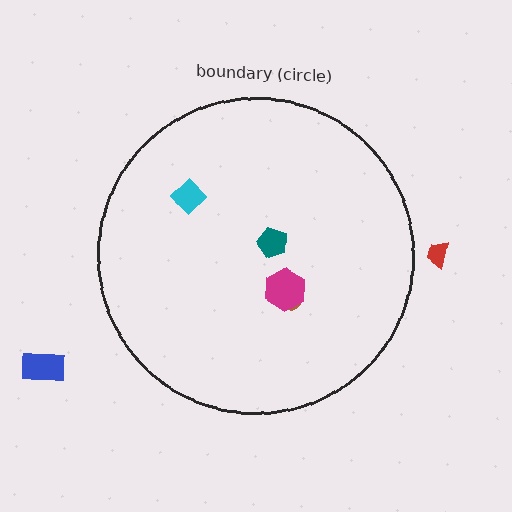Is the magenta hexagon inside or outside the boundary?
Inside.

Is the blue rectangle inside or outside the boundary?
Outside.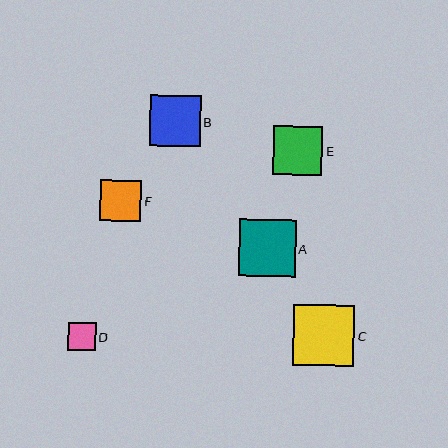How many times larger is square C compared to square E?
Square C is approximately 1.2 times the size of square E.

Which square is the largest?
Square C is the largest with a size of approximately 61 pixels.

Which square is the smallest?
Square D is the smallest with a size of approximately 28 pixels.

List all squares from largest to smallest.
From largest to smallest: C, A, B, E, F, D.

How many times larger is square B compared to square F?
Square B is approximately 1.2 times the size of square F.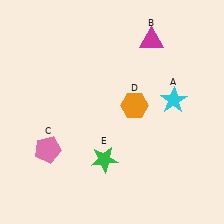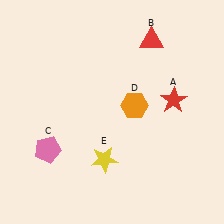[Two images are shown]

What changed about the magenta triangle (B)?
In Image 1, B is magenta. In Image 2, it changed to red.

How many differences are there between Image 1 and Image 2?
There are 3 differences between the two images.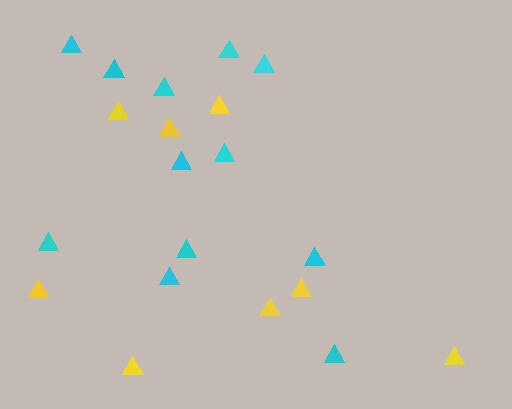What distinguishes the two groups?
There are 2 groups: one group of cyan triangles (12) and one group of yellow triangles (8).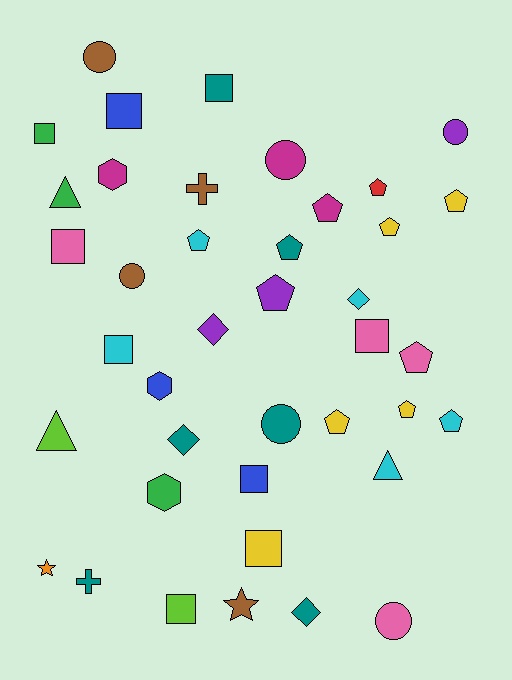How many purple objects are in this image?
There are 3 purple objects.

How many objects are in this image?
There are 40 objects.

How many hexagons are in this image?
There are 3 hexagons.